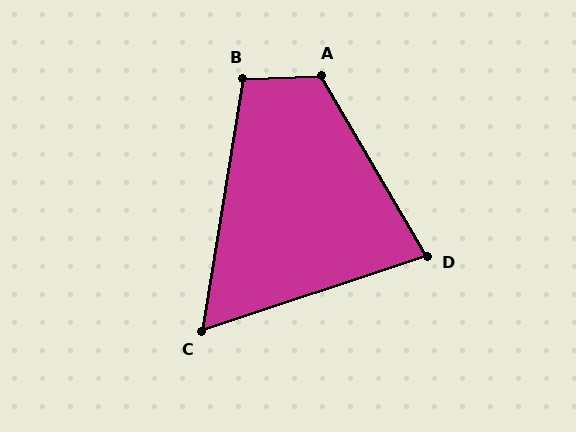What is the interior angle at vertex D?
Approximately 78 degrees (acute).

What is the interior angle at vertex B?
Approximately 102 degrees (obtuse).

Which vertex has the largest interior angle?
A, at approximately 118 degrees.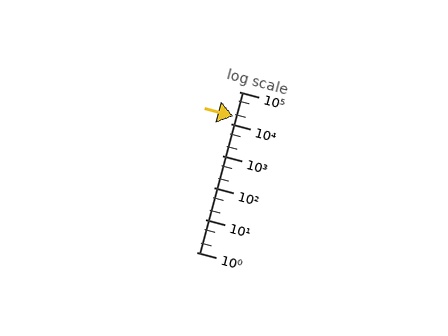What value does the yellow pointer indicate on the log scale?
The pointer indicates approximately 17000.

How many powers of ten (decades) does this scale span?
The scale spans 5 decades, from 1 to 100000.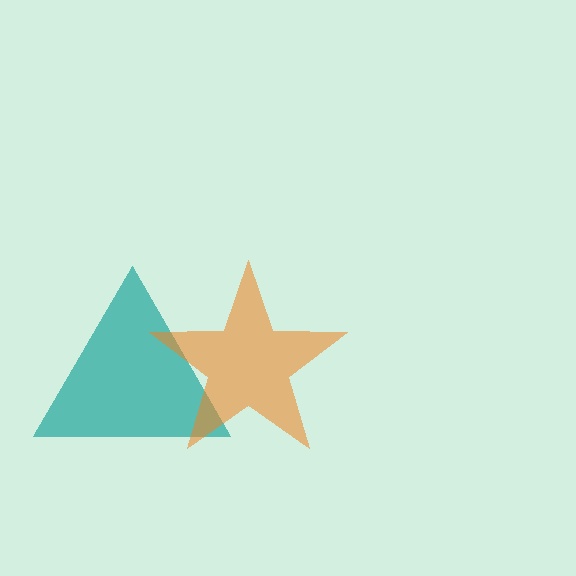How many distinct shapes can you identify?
There are 2 distinct shapes: a teal triangle, an orange star.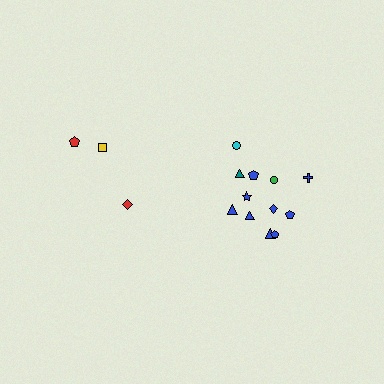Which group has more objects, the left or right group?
The right group.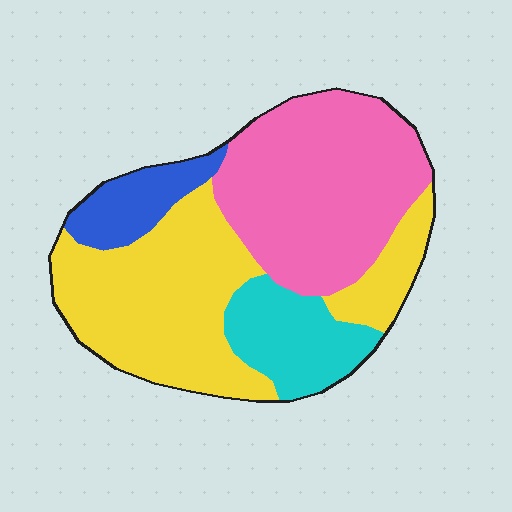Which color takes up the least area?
Blue, at roughly 10%.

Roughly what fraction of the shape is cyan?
Cyan takes up about one eighth (1/8) of the shape.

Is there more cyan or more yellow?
Yellow.